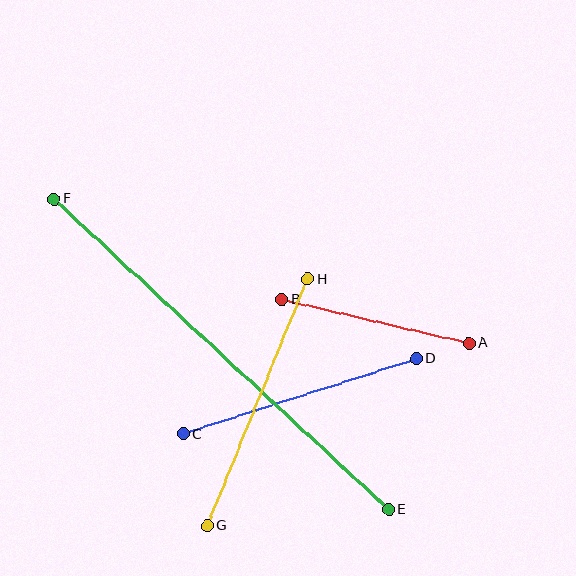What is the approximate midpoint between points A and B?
The midpoint is at approximately (376, 321) pixels.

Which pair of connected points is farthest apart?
Points E and F are farthest apart.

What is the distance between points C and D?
The distance is approximately 245 pixels.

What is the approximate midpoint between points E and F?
The midpoint is at approximately (221, 354) pixels.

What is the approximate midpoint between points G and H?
The midpoint is at approximately (257, 403) pixels.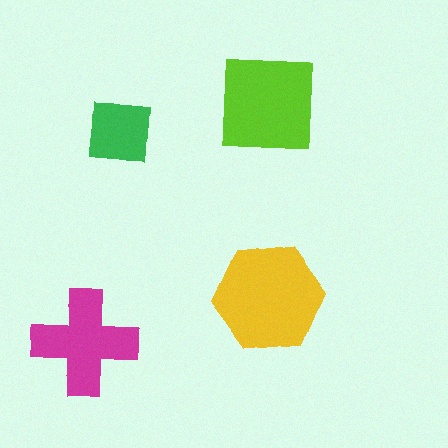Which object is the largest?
The yellow hexagon.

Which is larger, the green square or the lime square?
The lime square.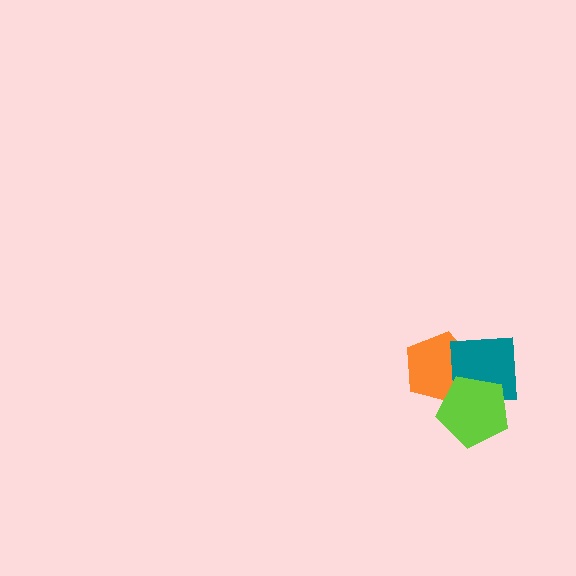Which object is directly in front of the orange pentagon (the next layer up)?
The teal square is directly in front of the orange pentagon.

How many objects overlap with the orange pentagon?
2 objects overlap with the orange pentagon.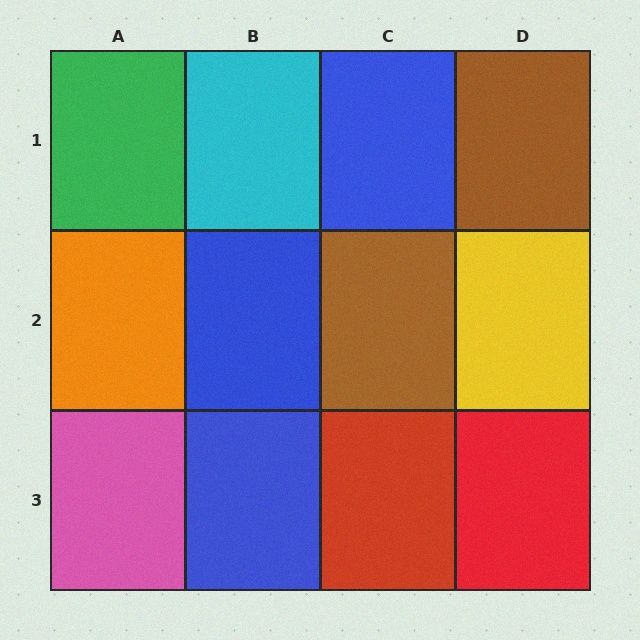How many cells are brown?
2 cells are brown.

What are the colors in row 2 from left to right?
Orange, blue, brown, yellow.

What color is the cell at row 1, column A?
Green.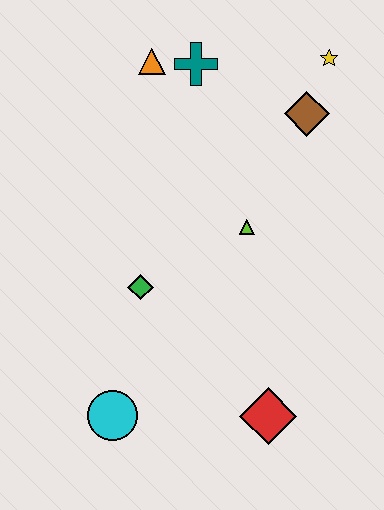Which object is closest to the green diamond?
The lime triangle is closest to the green diamond.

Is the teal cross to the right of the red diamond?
No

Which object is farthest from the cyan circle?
The yellow star is farthest from the cyan circle.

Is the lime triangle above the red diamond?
Yes